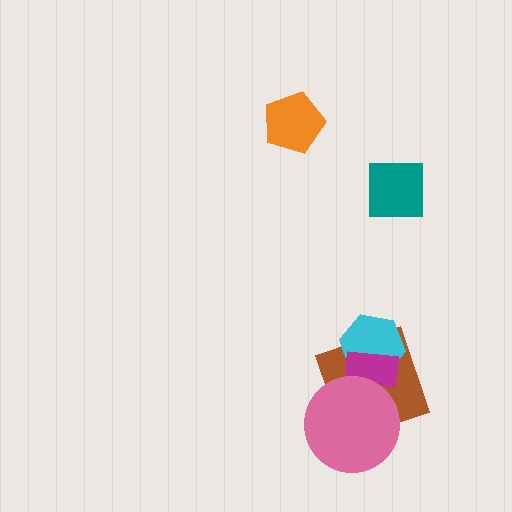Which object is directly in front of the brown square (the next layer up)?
The cyan hexagon is directly in front of the brown square.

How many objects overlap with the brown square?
3 objects overlap with the brown square.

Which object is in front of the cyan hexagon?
The magenta rectangle is in front of the cyan hexagon.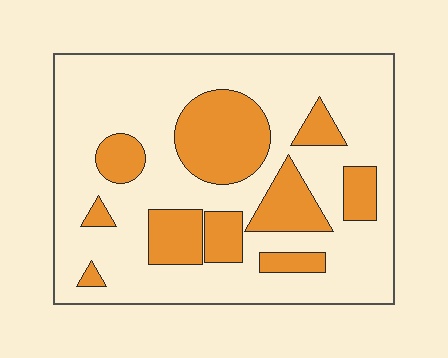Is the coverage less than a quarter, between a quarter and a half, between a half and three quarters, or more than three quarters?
Between a quarter and a half.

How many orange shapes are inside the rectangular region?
10.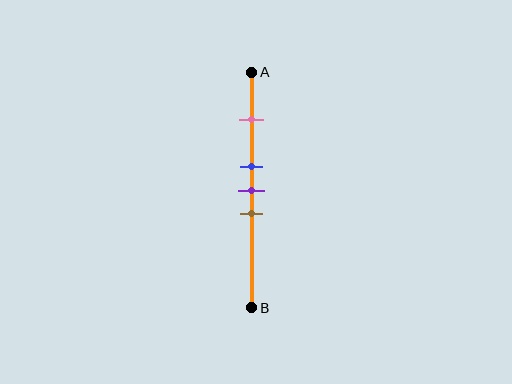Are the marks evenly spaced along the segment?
No, the marks are not evenly spaced.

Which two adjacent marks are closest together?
The blue and purple marks are the closest adjacent pair.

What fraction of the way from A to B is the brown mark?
The brown mark is approximately 60% (0.6) of the way from A to B.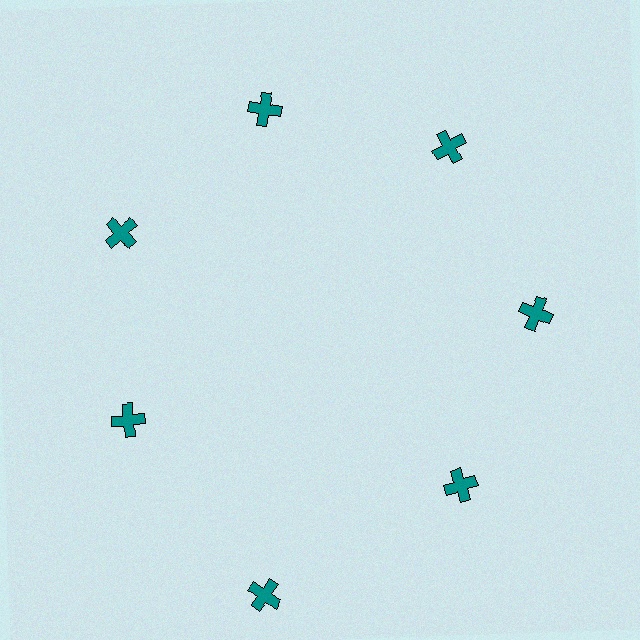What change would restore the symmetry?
The symmetry would be restored by moving it inward, back onto the ring so that all 7 crosses sit at equal angles and equal distance from the center.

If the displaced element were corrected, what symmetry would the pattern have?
It would have 7-fold rotational symmetry — the pattern would map onto itself every 51 degrees.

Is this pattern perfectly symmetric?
No. The 7 teal crosses are arranged in a ring, but one element near the 6 o'clock position is pushed outward from the center, breaking the 7-fold rotational symmetry.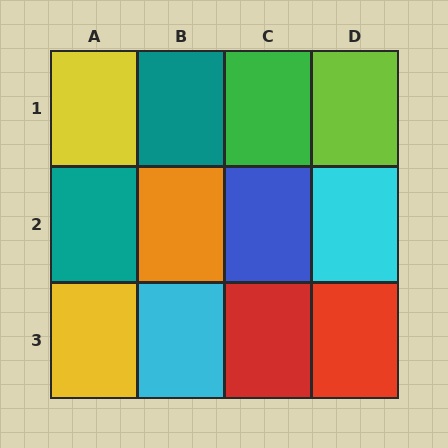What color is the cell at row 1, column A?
Yellow.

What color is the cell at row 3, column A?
Yellow.